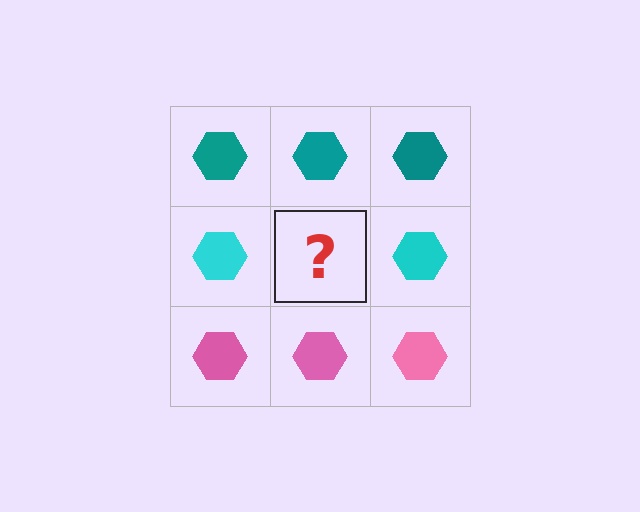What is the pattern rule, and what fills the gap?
The rule is that each row has a consistent color. The gap should be filled with a cyan hexagon.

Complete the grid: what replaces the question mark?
The question mark should be replaced with a cyan hexagon.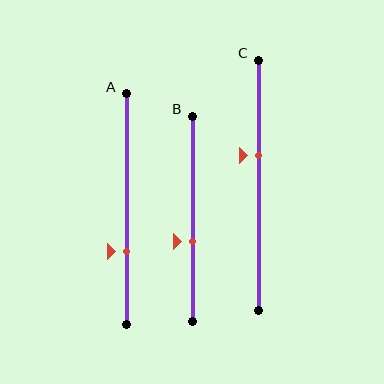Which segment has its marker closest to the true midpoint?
Segment B has its marker closest to the true midpoint.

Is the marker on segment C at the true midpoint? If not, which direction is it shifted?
No, the marker on segment C is shifted upward by about 12% of the segment length.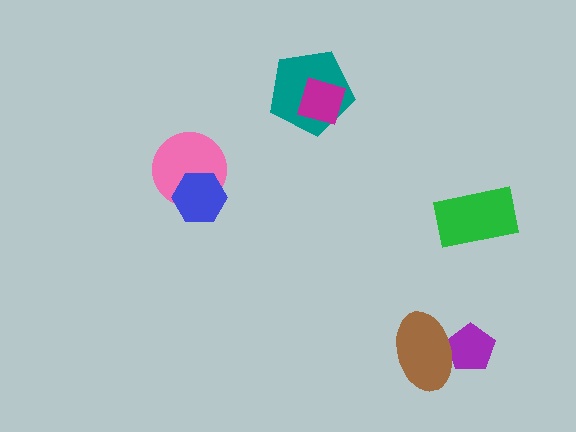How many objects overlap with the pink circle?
1 object overlaps with the pink circle.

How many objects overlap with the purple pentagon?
1 object overlaps with the purple pentagon.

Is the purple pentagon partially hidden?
Yes, it is partially covered by another shape.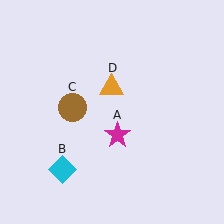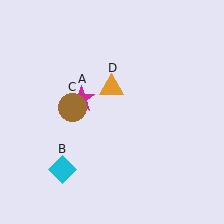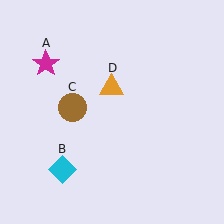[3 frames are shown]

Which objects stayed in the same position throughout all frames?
Cyan diamond (object B) and brown circle (object C) and orange triangle (object D) remained stationary.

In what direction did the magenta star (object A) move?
The magenta star (object A) moved up and to the left.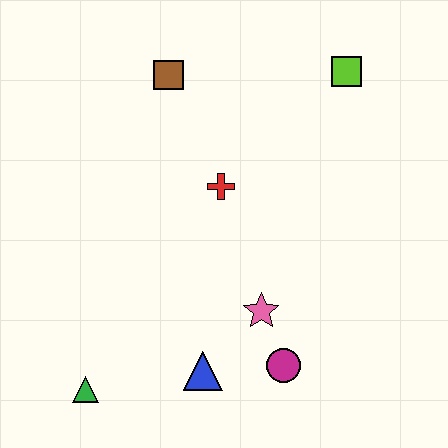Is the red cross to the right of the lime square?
No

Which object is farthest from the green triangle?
The lime square is farthest from the green triangle.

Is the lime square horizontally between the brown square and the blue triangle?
No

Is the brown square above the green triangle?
Yes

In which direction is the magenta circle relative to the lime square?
The magenta circle is below the lime square.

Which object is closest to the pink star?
The magenta circle is closest to the pink star.